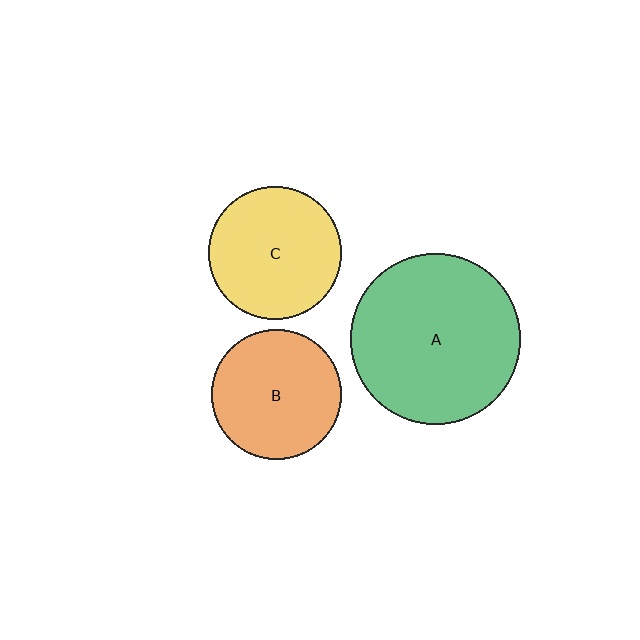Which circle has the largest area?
Circle A (green).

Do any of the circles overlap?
No, none of the circles overlap.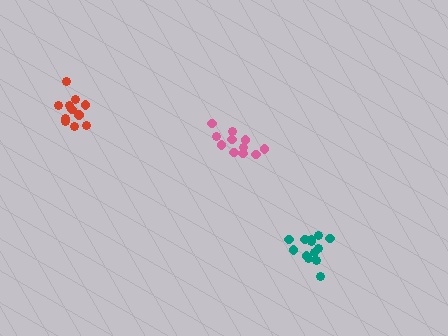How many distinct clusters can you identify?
There are 3 distinct clusters.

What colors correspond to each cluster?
The clusters are colored: red, pink, teal.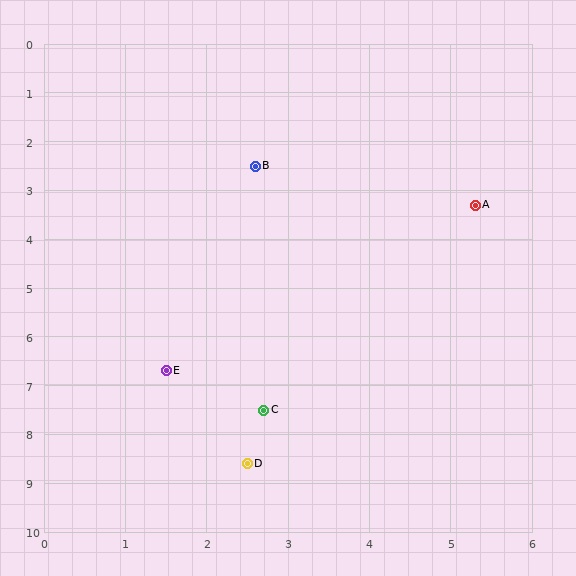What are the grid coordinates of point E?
Point E is at approximately (1.5, 6.7).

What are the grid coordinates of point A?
Point A is at approximately (5.3, 3.3).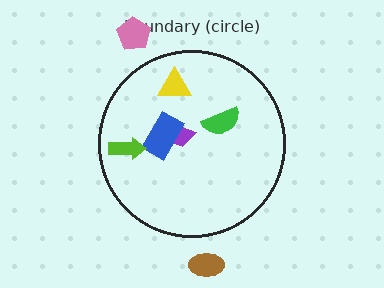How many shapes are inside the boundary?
5 inside, 2 outside.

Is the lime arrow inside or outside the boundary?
Inside.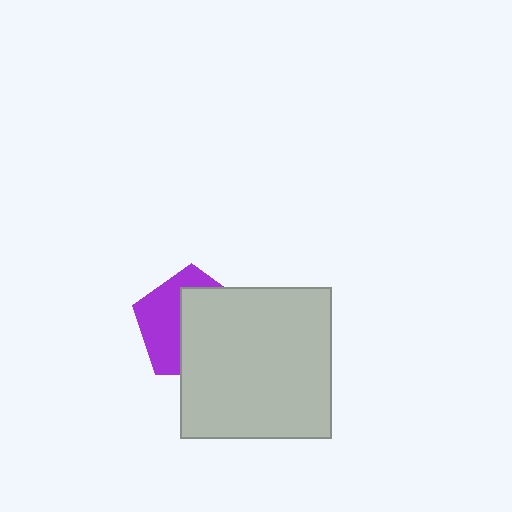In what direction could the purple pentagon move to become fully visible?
The purple pentagon could move left. That would shift it out from behind the light gray square entirely.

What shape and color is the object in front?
The object in front is a light gray square.